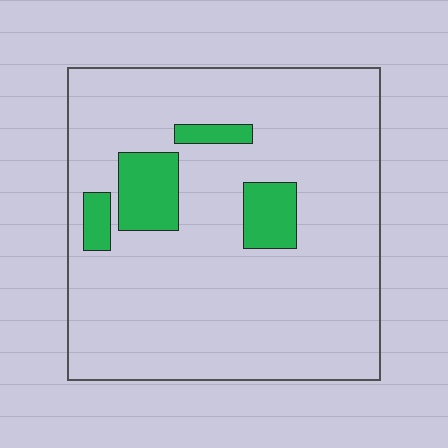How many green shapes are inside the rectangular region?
4.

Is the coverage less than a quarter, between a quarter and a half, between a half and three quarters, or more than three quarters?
Less than a quarter.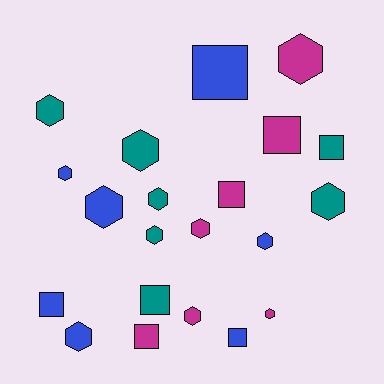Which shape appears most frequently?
Hexagon, with 13 objects.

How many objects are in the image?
There are 21 objects.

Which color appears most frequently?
Blue, with 7 objects.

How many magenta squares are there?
There are 3 magenta squares.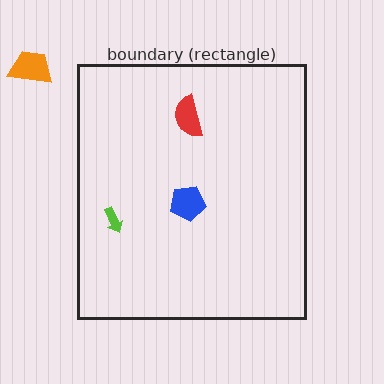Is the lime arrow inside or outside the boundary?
Inside.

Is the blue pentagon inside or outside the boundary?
Inside.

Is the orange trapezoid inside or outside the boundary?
Outside.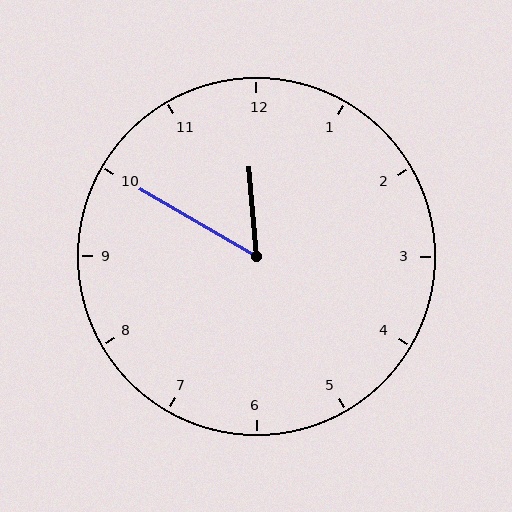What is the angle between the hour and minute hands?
Approximately 55 degrees.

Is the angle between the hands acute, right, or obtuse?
It is acute.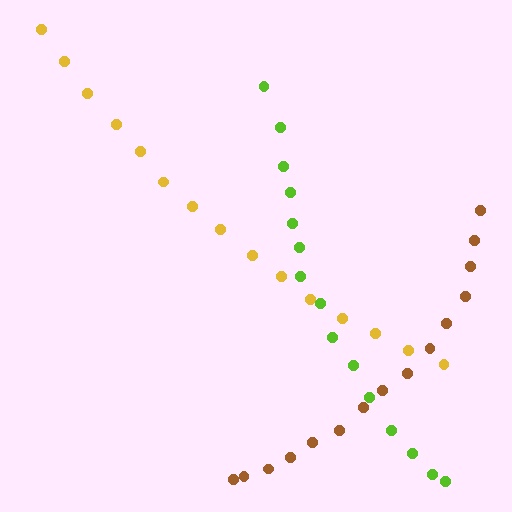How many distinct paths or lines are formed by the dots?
There are 3 distinct paths.